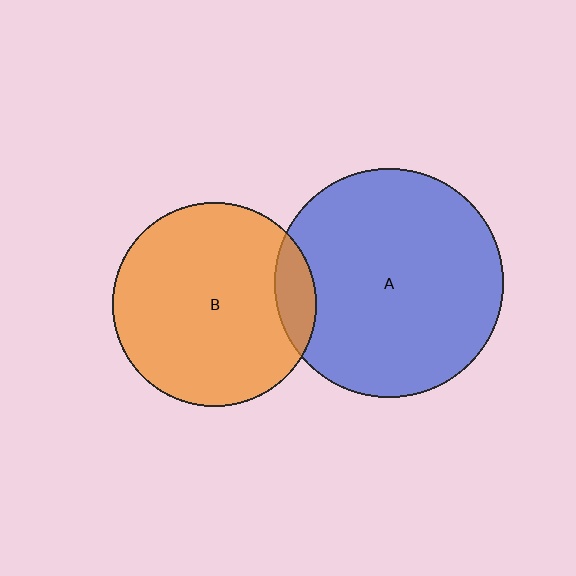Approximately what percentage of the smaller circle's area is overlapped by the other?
Approximately 10%.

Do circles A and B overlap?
Yes.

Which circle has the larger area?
Circle A (blue).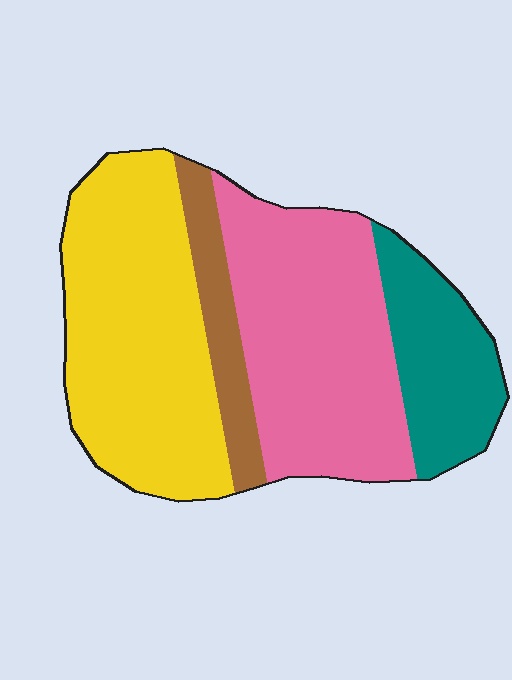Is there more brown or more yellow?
Yellow.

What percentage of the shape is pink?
Pink takes up about three eighths (3/8) of the shape.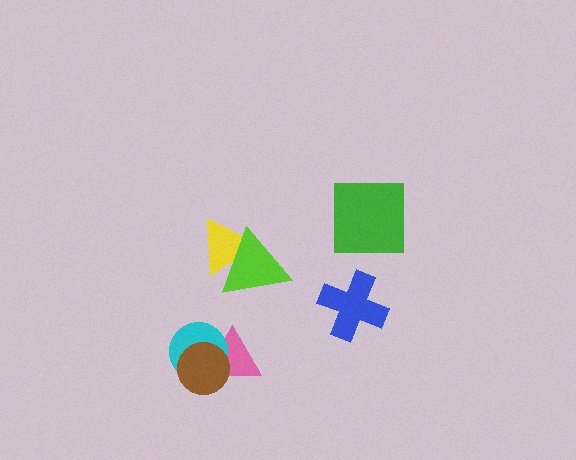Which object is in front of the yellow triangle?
The lime triangle is in front of the yellow triangle.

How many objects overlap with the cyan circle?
2 objects overlap with the cyan circle.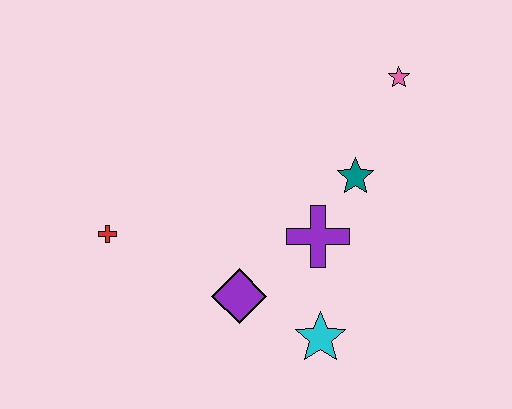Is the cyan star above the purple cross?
No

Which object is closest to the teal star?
The purple cross is closest to the teal star.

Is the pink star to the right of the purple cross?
Yes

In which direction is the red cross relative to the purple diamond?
The red cross is to the left of the purple diamond.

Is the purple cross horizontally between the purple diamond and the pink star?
Yes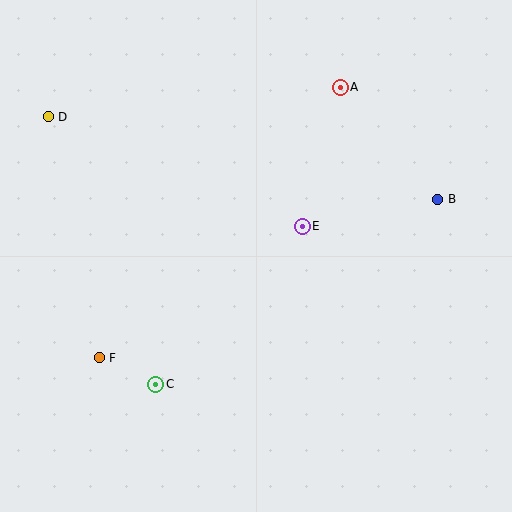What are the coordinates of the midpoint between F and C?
The midpoint between F and C is at (127, 371).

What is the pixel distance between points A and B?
The distance between A and B is 148 pixels.